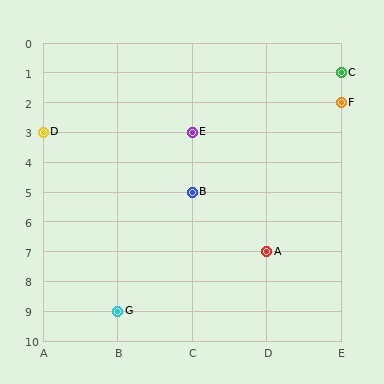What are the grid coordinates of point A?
Point A is at grid coordinates (D, 7).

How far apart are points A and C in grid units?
Points A and C are 1 column and 6 rows apart (about 6.1 grid units diagonally).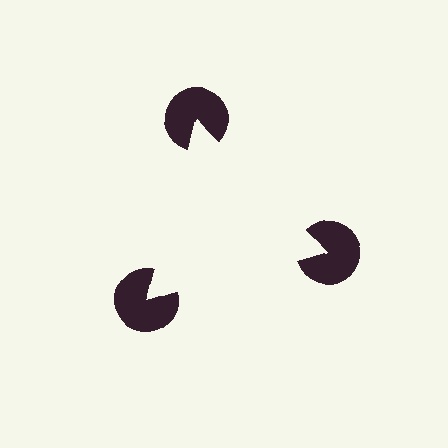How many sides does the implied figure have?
3 sides.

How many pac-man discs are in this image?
There are 3 — one at each vertex of the illusory triangle.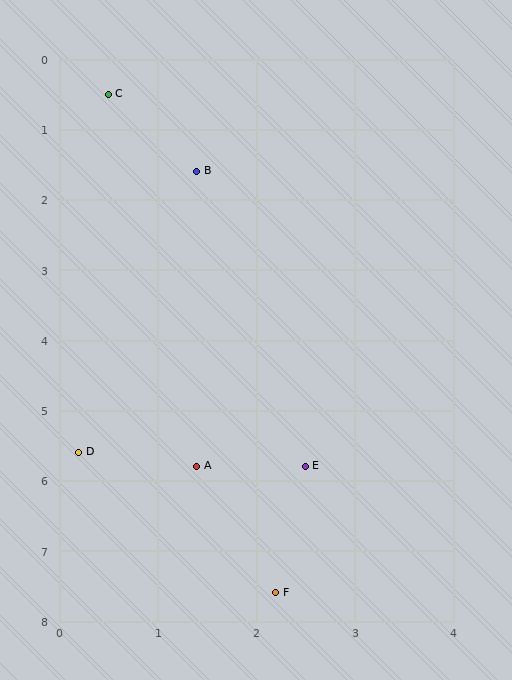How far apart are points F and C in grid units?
Points F and C are about 7.3 grid units apart.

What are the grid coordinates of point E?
Point E is at approximately (2.5, 5.8).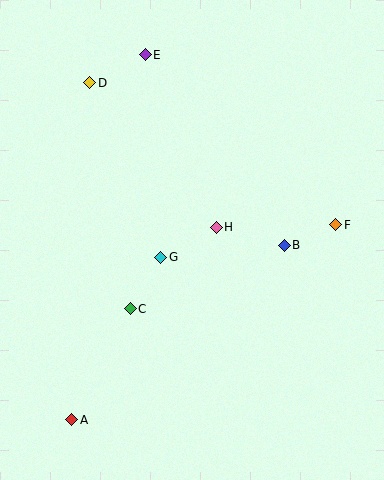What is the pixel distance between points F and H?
The distance between F and H is 120 pixels.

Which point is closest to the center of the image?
Point H at (216, 227) is closest to the center.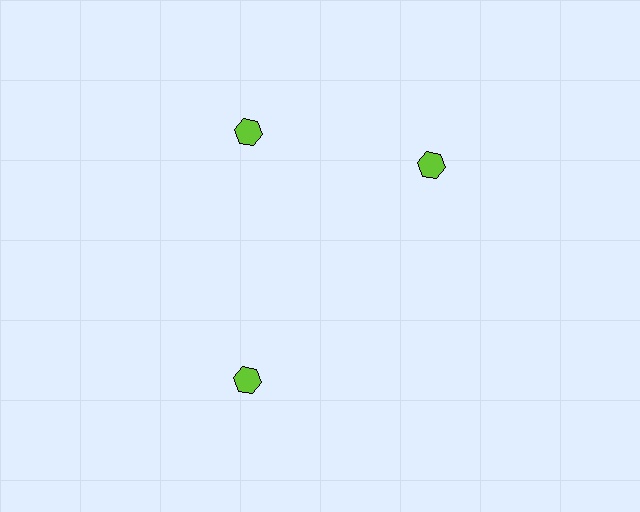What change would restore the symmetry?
The symmetry would be restored by rotating it back into even spacing with its neighbors so that all 3 hexagons sit at equal angles and equal distance from the center.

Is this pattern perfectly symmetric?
No. The 3 lime hexagons are arranged in a ring, but one element near the 3 o'clock position is rotated out of alignment along the ring, breaking the 3-fold rotational symmetry.